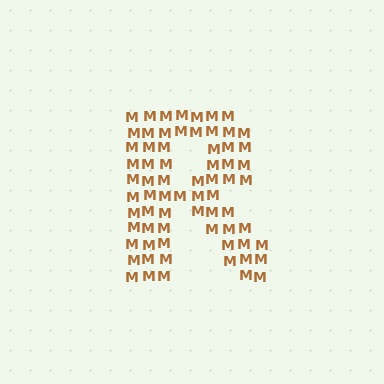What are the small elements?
The small elements are letter M's.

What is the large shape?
The large shape is the letter R.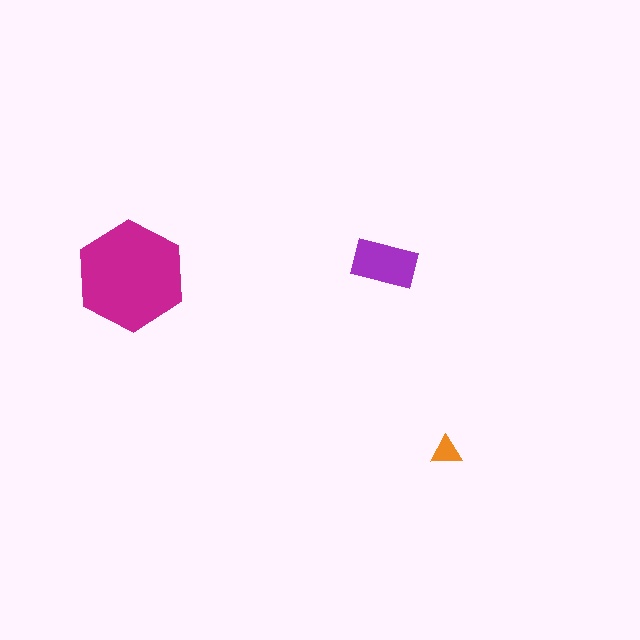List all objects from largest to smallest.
The magenta hexagon, the purple rectangle, the orange triangle.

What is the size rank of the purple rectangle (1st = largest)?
2nd.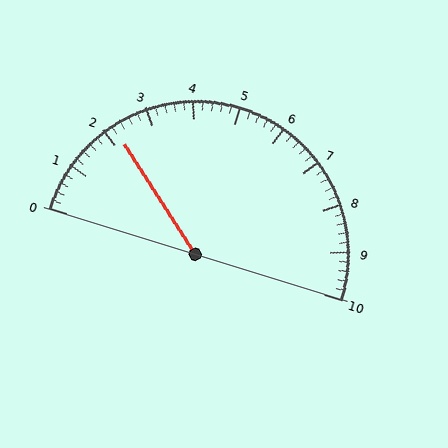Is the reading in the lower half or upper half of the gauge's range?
The reading is in the lower half of the range (0 to 10).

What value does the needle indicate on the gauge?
The needle indicates approximately 2.2.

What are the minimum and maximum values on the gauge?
The gauge ranges from 0 to 10.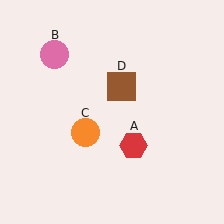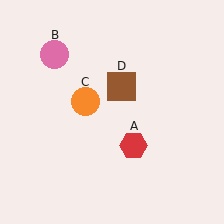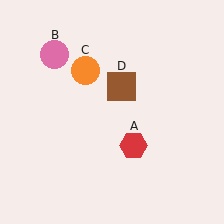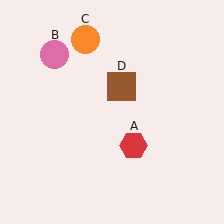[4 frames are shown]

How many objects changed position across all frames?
1 object changed position: orange circle (object C).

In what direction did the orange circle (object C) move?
The orange circle (object C) moved up.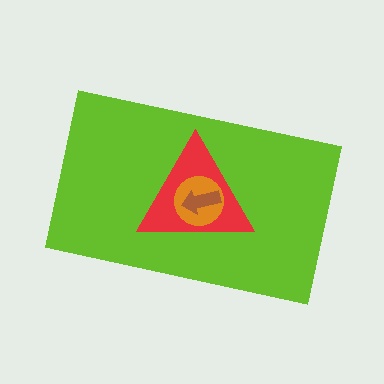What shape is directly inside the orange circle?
The brown arrow.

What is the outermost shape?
The lime rectangle.